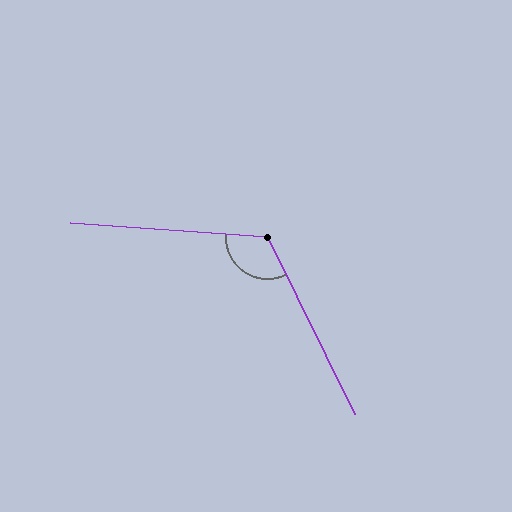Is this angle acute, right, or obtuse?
It is obtuse.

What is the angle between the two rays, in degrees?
Approximately 120 degrees.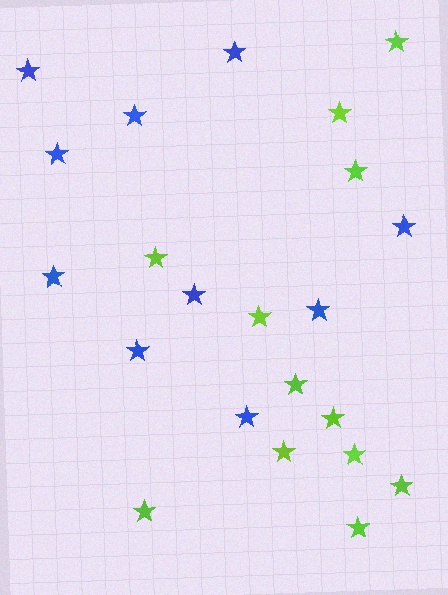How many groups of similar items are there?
There are 2 groups: one group of lime stars (12) and one group of blue stars (10).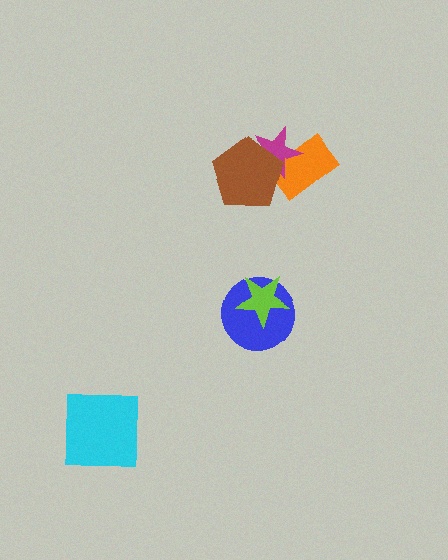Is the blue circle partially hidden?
Yes, it is partially covered by another shape.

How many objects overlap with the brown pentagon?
2 objects overlap with the brown pentagon.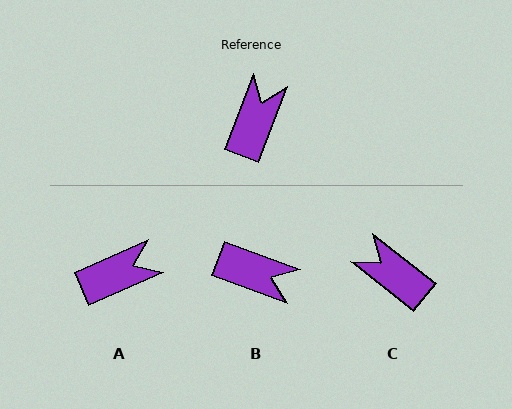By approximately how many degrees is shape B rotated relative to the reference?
Approximately 89 degrees clockwise.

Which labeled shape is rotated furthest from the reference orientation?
B, about 89 degrees away.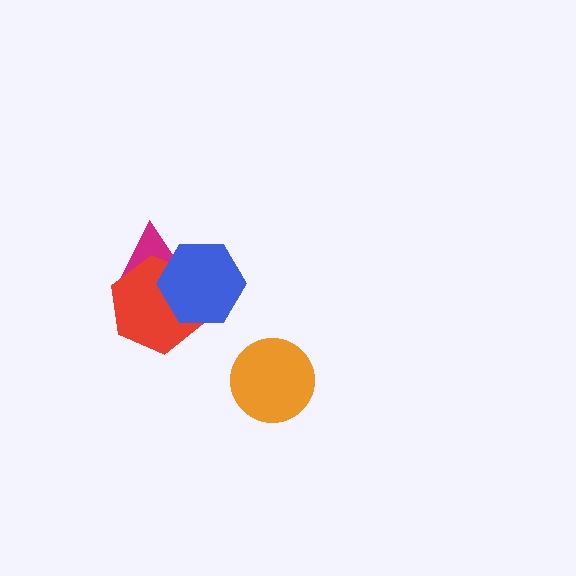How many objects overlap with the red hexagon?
2 objects overlap with the red hexagon.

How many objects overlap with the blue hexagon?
2 objects overlap with the blue hexagon.